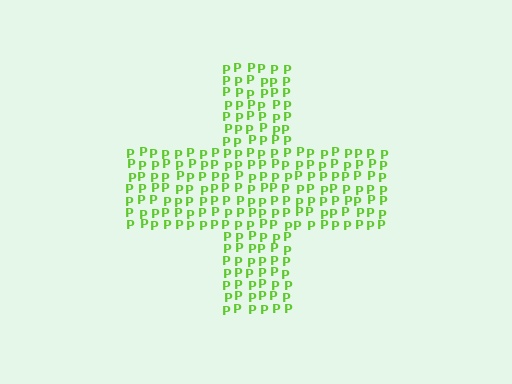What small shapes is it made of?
It is made of small letter P's.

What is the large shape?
The large shape is a cross.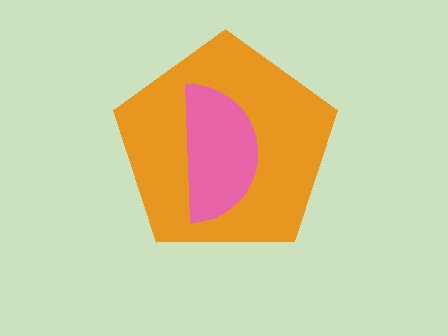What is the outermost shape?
The orange pentagon.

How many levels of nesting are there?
2.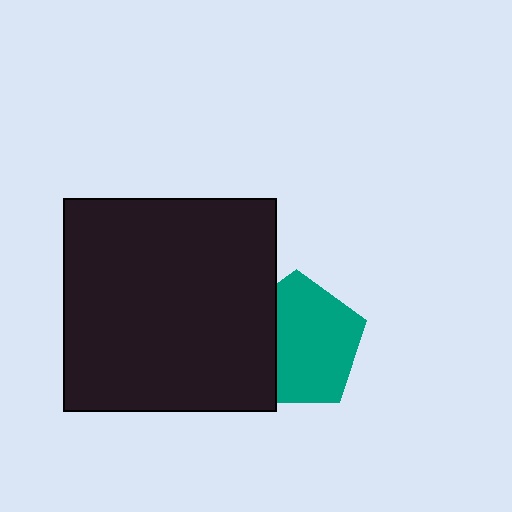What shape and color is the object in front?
The object in front is a black square.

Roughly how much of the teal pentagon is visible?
Most of it is visible (roughly 68%).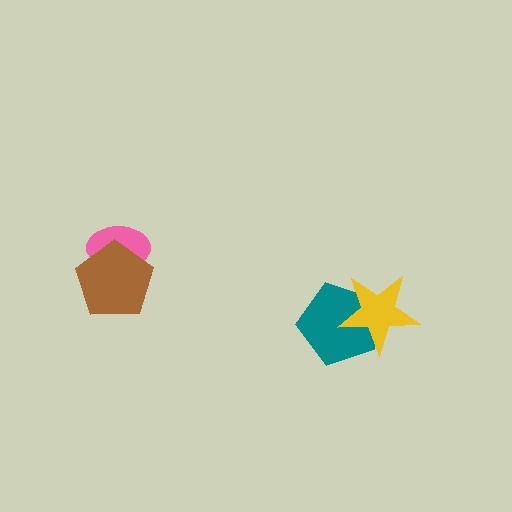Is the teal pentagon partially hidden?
Yes, it is partially covered by another shape.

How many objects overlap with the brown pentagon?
1 object overlaps with the brown pentagon.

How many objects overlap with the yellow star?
1 object overlaps with the yellow star.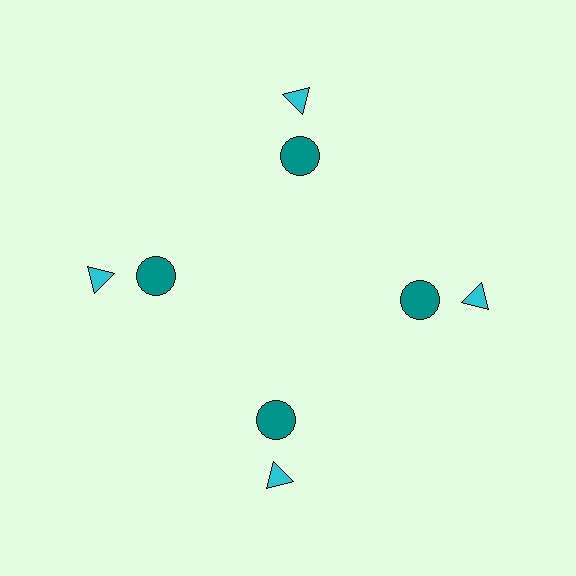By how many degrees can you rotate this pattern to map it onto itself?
The pattern maps onto itself every 90 degrees of rotation.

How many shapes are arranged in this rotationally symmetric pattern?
There are 8 shapes, arranged in 4 groups of 2.